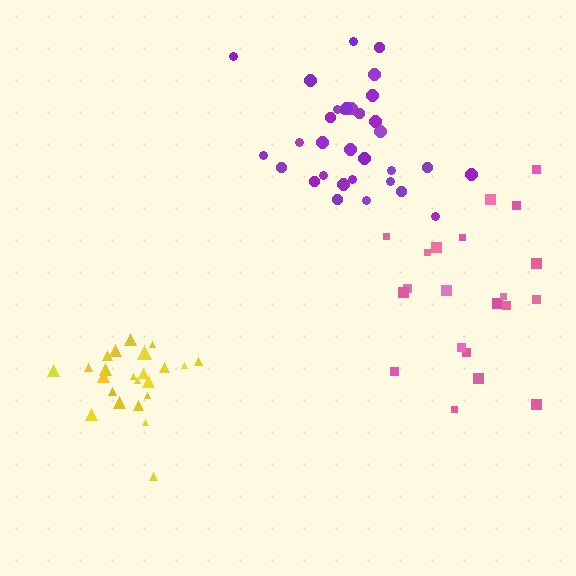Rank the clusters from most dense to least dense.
yellow, purple, pink.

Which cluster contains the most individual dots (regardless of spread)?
Purple (33).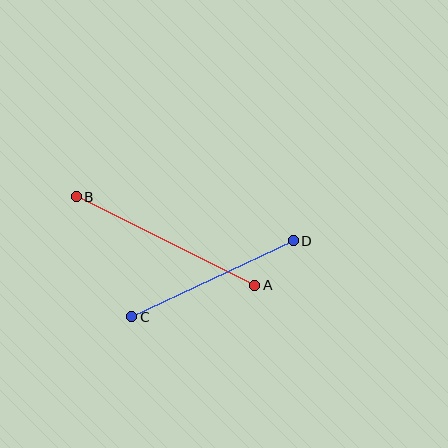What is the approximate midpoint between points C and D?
The midpoint is at approximately (213, 279) pixels.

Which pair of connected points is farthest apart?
Points A and B are farthest apart.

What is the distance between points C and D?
The distance is approximately 178 pixels.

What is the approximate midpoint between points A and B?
The midpoint is at approximately (166, 241) pixels.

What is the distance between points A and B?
The distance is approximately 199 pixels.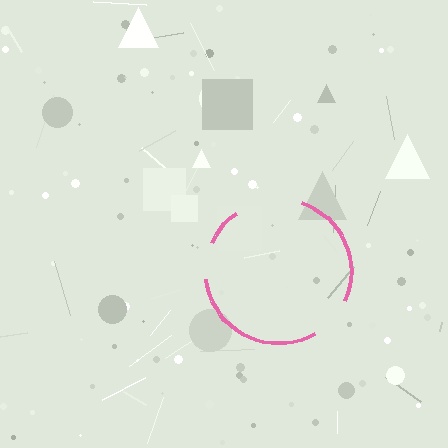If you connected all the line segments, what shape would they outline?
They would outline a circle.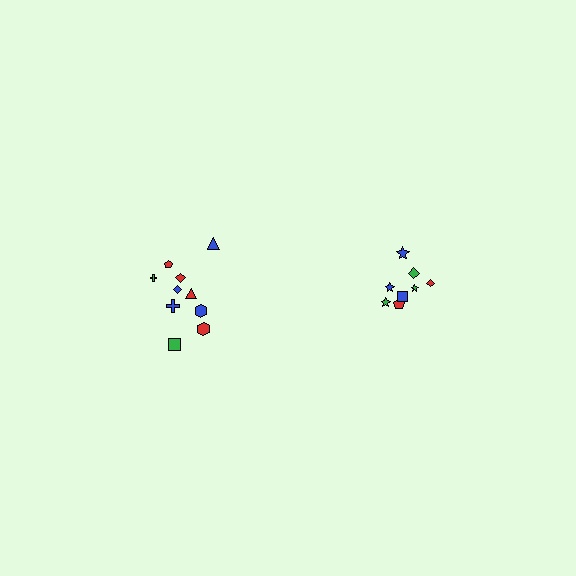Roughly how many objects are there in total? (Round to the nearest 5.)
Roughly 20 objects in total.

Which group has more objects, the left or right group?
The left group.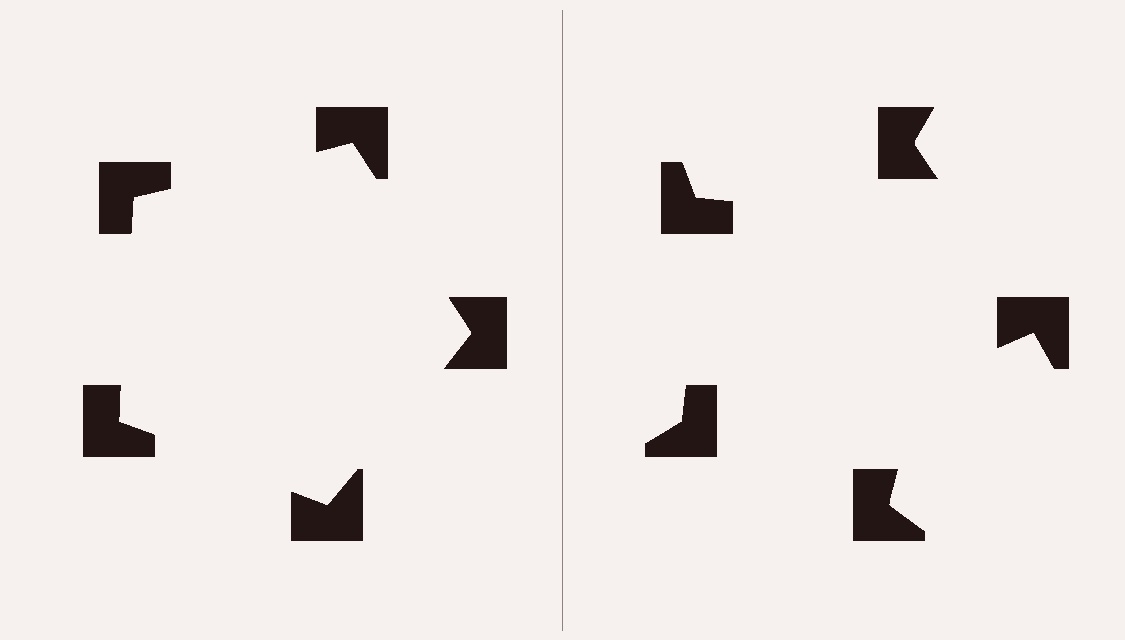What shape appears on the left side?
An illusory pentagon.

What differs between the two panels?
The notched squares are positioned identically on both sides; only the wedge orientations differ. On the left they align to a pentagon; on the right they are misaligned.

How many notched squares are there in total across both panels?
10 — 5 on each side.